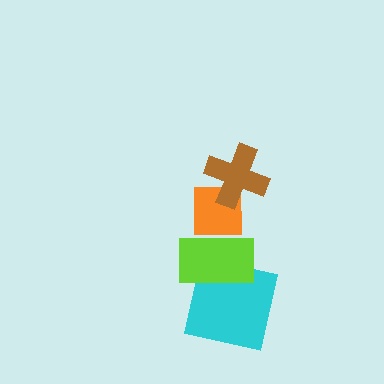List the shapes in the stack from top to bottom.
From top to bottom: the brown cross, the orange square, the lime rectangle, the cyan square.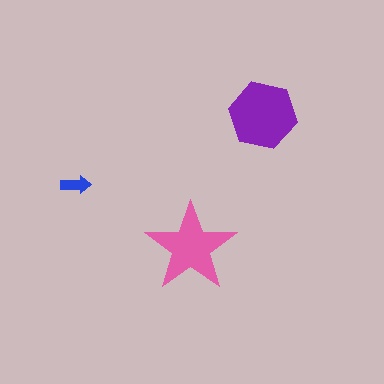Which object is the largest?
The purple hexagon.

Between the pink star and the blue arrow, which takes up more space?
The pink star.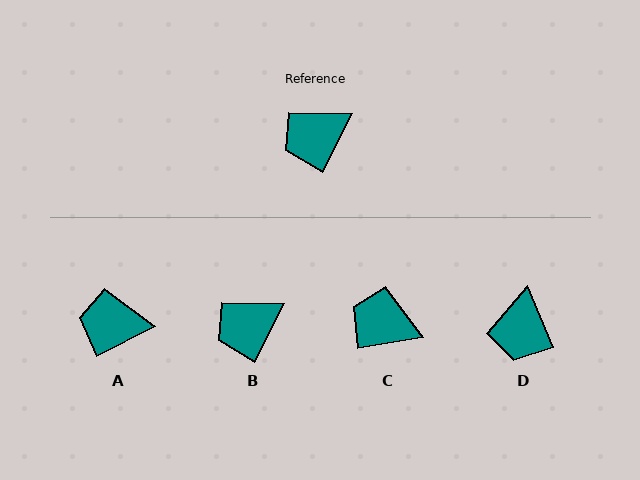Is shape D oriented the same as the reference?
No, it is off by about 50 degrees.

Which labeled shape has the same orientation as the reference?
B.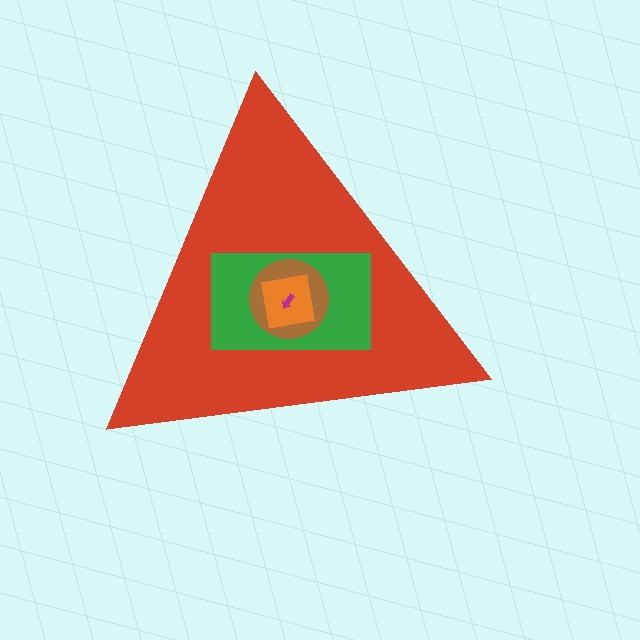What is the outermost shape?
The red triangle.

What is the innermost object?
The magenta arrow.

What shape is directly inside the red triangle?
The green rectangle.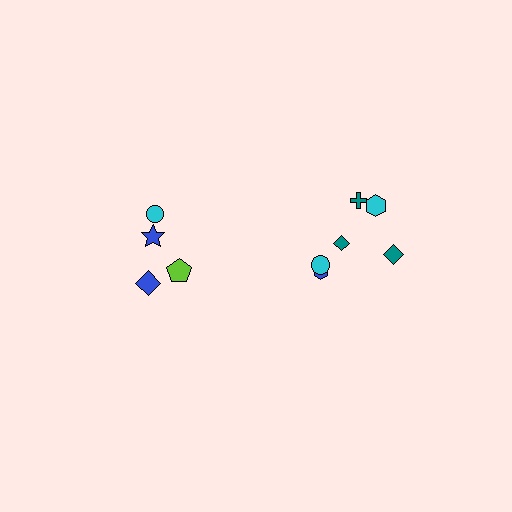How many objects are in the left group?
There are 4 objects.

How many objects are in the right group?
There are 6 objects.